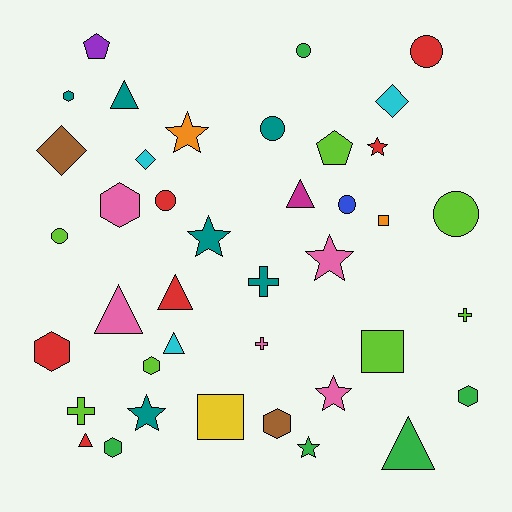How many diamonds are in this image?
There are 3 diamonds.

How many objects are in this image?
There are 40 objects.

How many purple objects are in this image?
There is 1 purple object.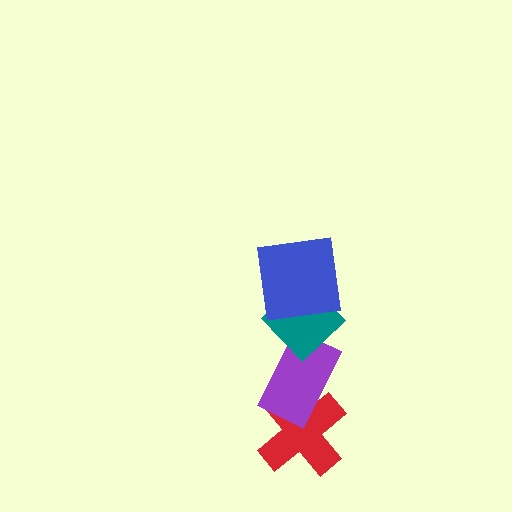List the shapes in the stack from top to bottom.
From top to bottom: the blue square, the teal diamond, the purple rectangle, the red cross.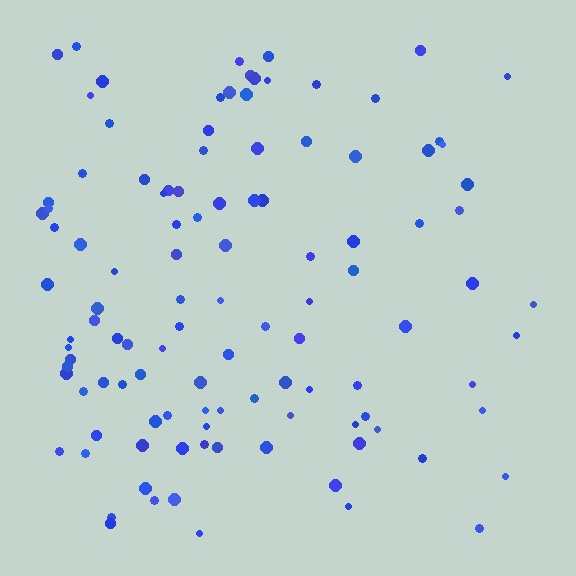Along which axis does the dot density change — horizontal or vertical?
Horizontal.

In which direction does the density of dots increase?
From right to left, with the left side densest.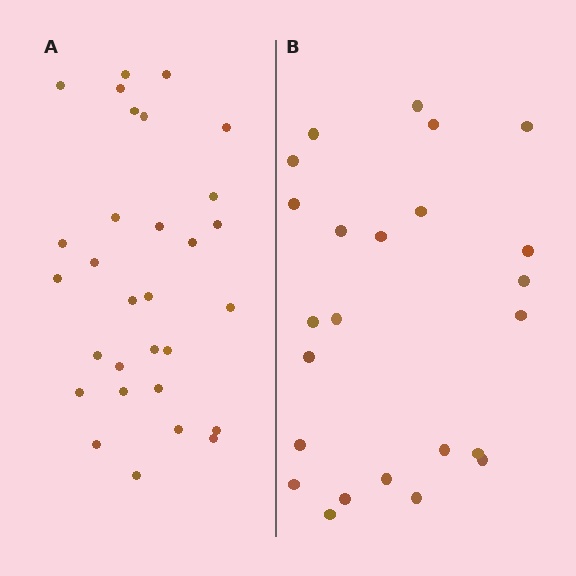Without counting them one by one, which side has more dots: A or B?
Region A (the left region) has more dots.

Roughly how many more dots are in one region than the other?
Region A has about 6 more dots than region B.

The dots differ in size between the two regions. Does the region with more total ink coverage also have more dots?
No. Region B has more total ink coverage because its dots are larger, but region A actually contains more individual dots. Total area can be misleading — the number of items is what matters here.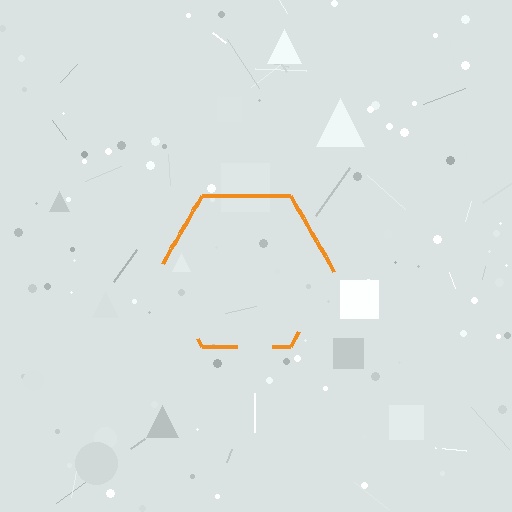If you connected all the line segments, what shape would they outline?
They would outline a hexagon.